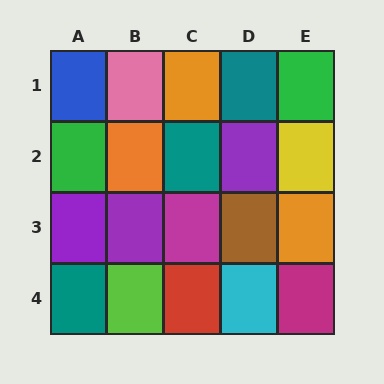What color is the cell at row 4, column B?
Lime.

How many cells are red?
1 cell is red.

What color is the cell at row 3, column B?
Purple.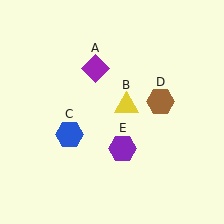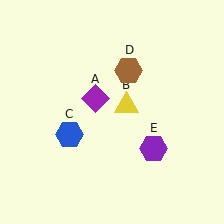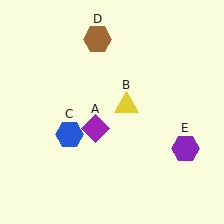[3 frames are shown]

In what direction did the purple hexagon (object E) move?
The purple hexagon (object E) moved right.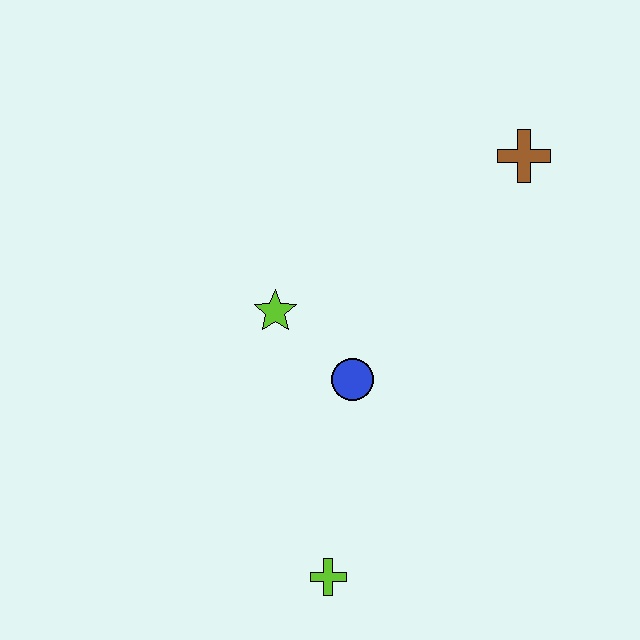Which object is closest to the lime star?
The blue circle is closest to the lime star.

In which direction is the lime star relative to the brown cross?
The lime star is to the left of the brown cross.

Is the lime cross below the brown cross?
Yes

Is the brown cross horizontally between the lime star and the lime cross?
No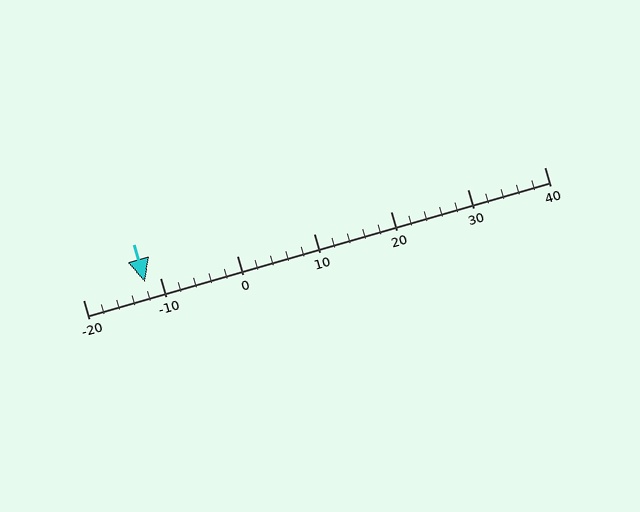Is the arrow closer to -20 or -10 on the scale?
The arrow is closer to -10.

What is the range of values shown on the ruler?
The ruler shows values from -20 to 40.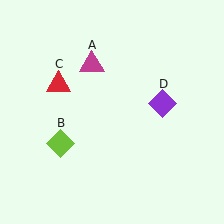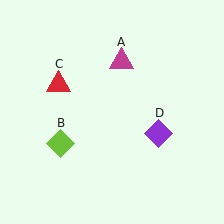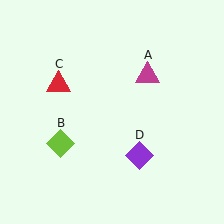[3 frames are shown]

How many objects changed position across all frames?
2 objects changed position: magenta triangle (object A), purple diamond (object D).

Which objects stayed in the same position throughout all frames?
Lime diamond (object B) and red triangle (object C) remained stationary.